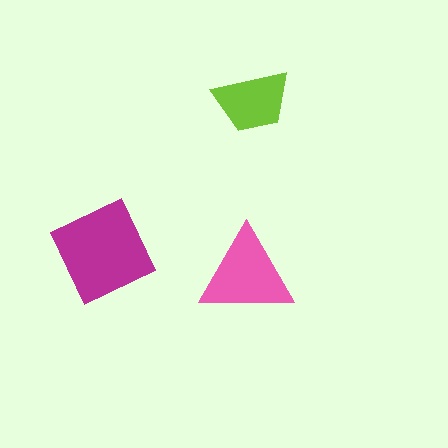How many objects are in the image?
There are 3 objects in the image.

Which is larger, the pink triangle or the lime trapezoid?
The pink triangle.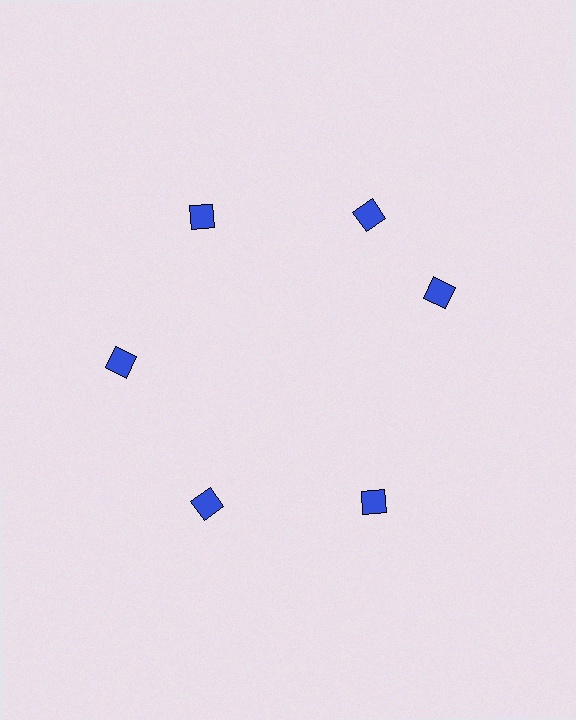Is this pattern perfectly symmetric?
No. The 6 blue diamonds are arranged in a ring, but one element near the 3 o'clock position is rotated out of alignment along the ring, breaking the 6-fold rotational symmetry.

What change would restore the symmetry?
The symmetry would be restored by rotating it back into even spacing with its neighbors so that all 6 diamonds sit at equal angles and equal distance from the center.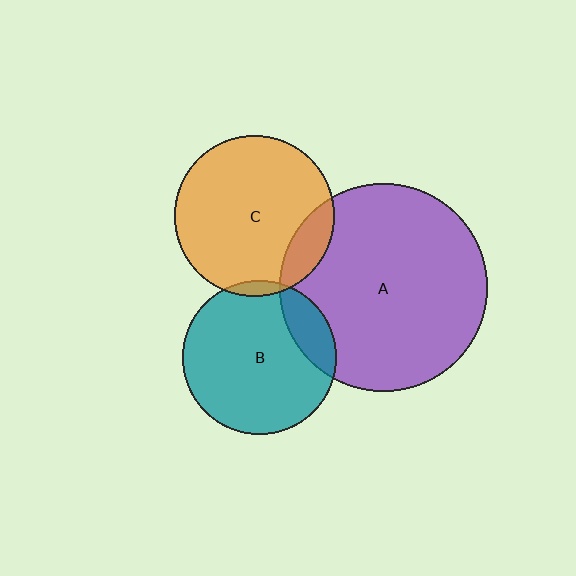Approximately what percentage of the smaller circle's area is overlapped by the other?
Approximately 15%.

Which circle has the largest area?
Circle A (purple).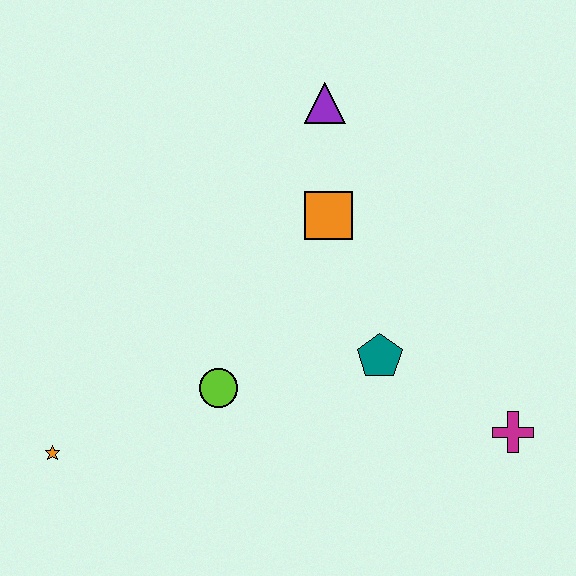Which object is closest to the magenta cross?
The teal pentagon is closest to the magenta cross.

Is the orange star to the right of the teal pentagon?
No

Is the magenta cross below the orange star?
No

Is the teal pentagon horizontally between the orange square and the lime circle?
No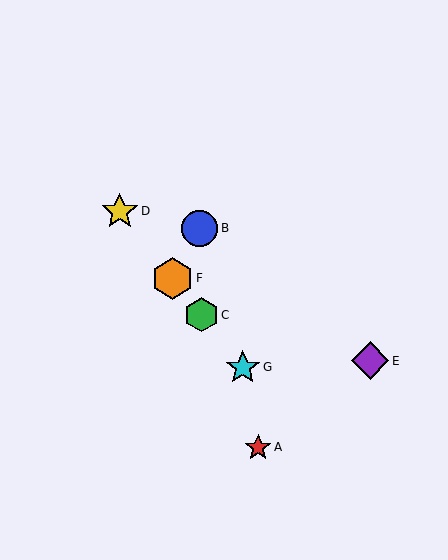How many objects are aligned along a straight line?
4 objects (C, D, F, G) are aligned along a straight line.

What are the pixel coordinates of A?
Object A is at (258, 447).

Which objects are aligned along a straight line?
Objects C, D, F, G are aligned along a straight line.